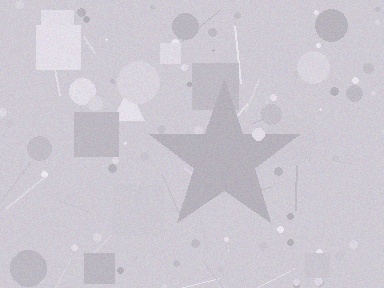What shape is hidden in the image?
A star is hidden in the image.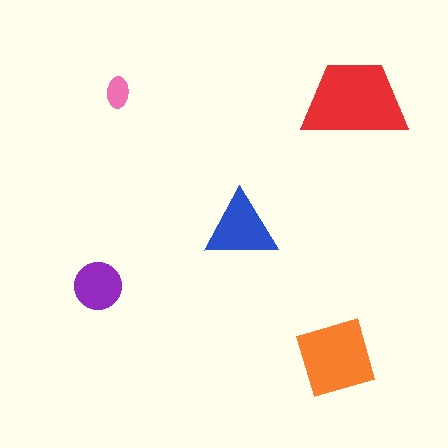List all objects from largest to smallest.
The red trapezoid, the orange square, the blue triangle, the purple circle, the pink ellipse.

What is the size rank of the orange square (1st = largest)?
2nd.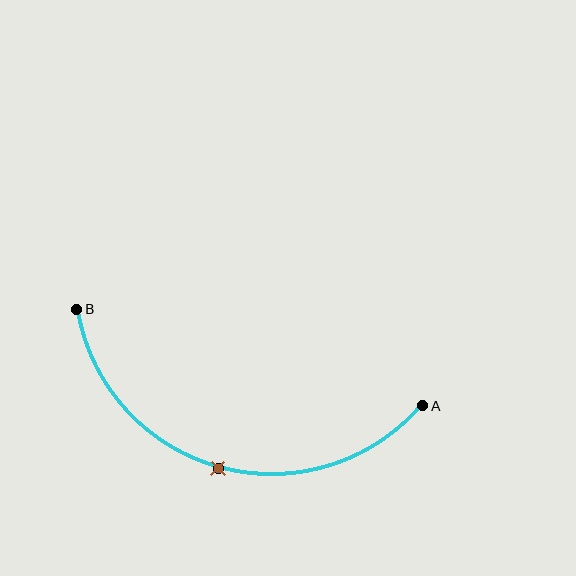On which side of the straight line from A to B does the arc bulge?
The arc bulges below the straight line connecting A and B.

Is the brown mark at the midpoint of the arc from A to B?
Yes. The brown mark lies on the arc at equal arc-length from both A and B — it is the arc midpoint.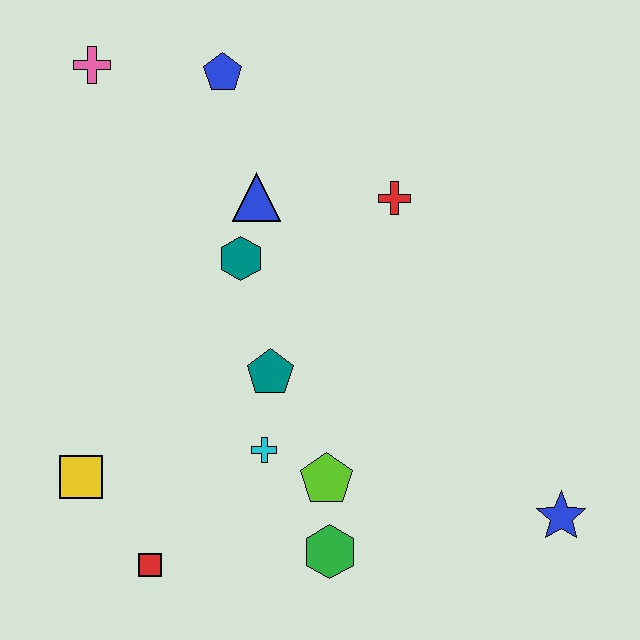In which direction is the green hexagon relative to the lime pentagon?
The green hexagon is below the lime pentagon.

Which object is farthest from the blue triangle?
The blue star is farthest from the blue triangle.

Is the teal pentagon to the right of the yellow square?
Yes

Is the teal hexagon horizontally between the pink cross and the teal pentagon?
Yes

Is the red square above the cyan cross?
No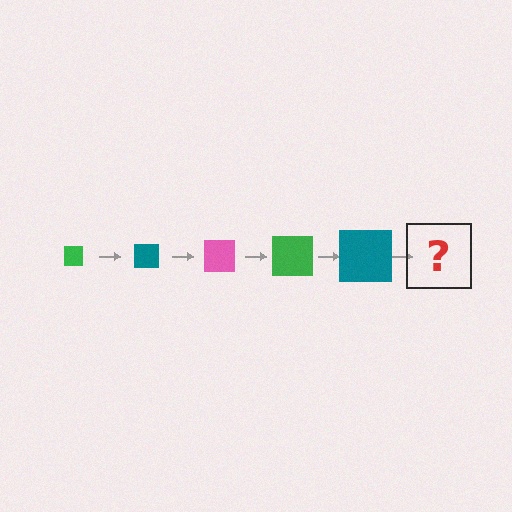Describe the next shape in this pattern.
It should be a pink square, larger than the previous one.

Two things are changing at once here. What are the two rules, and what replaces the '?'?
The two rules are that the square grows larger each step and the color cycles through green, teal, and pink. The '?' should be a pink square, larger than the previous one.